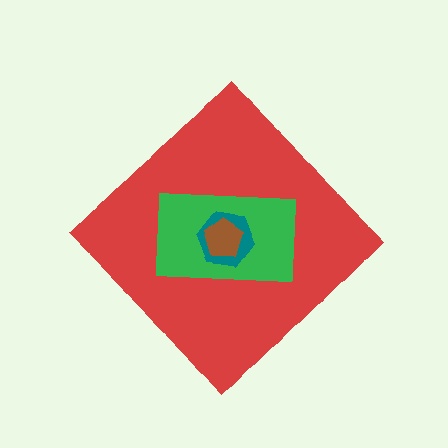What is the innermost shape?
The brown pentagon.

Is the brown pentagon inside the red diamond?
Yes.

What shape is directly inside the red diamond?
The green rectangle.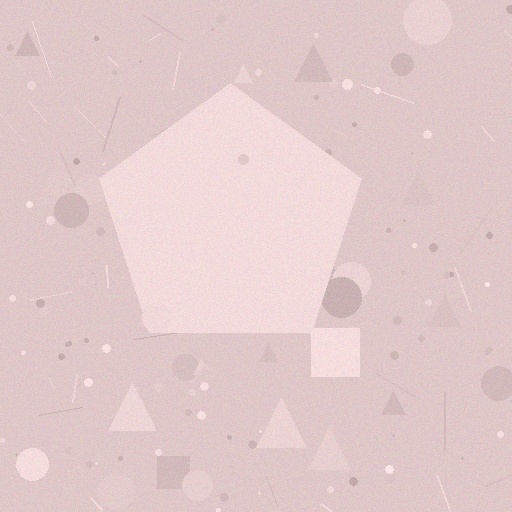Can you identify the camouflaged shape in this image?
The camouflaged shape is a pentagon.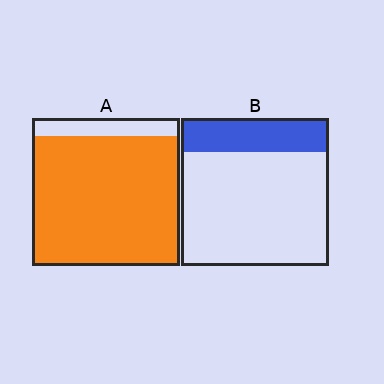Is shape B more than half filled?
No.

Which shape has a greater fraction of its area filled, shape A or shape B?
Shape A.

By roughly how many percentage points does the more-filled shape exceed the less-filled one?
By roughly 65 percentage points (A over B).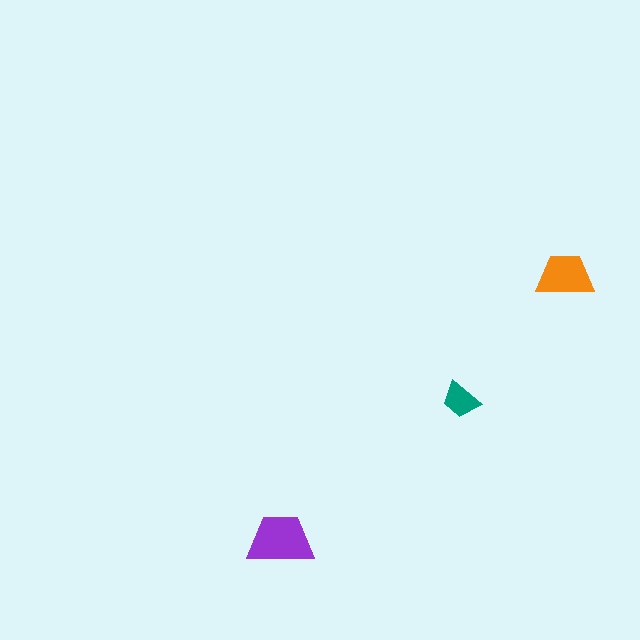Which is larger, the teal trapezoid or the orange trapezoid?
The orange one.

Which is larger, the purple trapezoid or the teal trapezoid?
The purple one.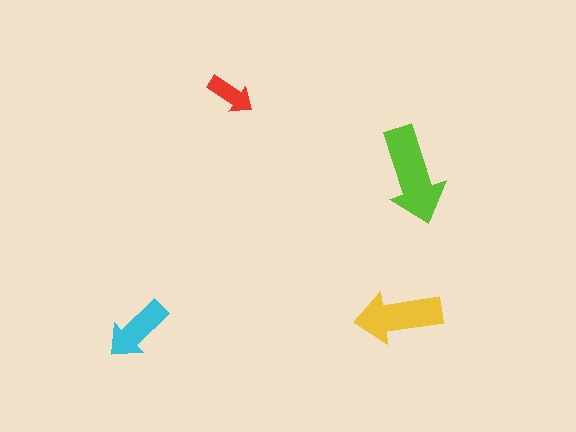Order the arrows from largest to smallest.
the lime one, the yellow one, the cyan one, the red one.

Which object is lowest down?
The cyan arrow is bottommost.